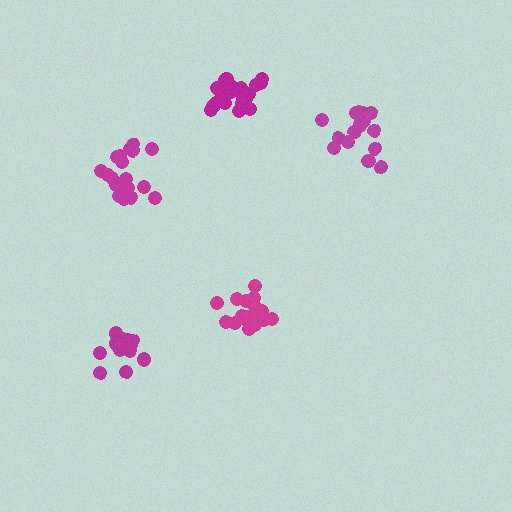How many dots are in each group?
Group 1: 21 dots, Group 2: 17 dots, Group 3: 21 dots, Group 4: 19 dots, Group 5: 15 dots (93 total).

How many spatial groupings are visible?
There are 5 spatial groupings.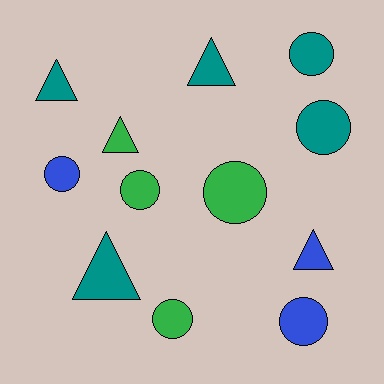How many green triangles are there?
There is 1 green triangle.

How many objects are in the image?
There are 12 objects.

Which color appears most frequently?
Teal, with 5 objects.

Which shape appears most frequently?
Circle, with 7 objects.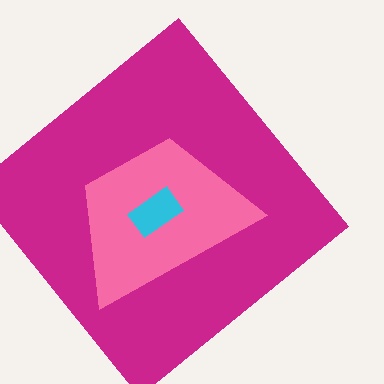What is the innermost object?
The cyan rectangle.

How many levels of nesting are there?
3.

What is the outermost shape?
The magenta diamond.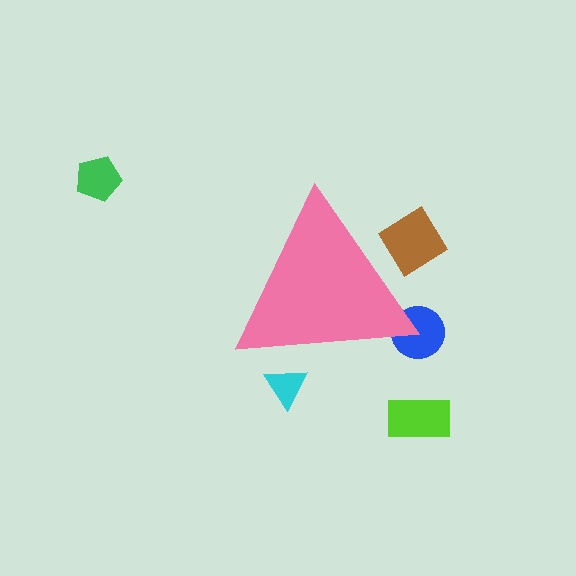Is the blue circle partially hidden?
Yes, the blue circle is partially hidden behind the pink triangle.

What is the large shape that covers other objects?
A pink triangle.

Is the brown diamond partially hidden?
Yes, the brown diamond is partially hidden behind the pink triangle.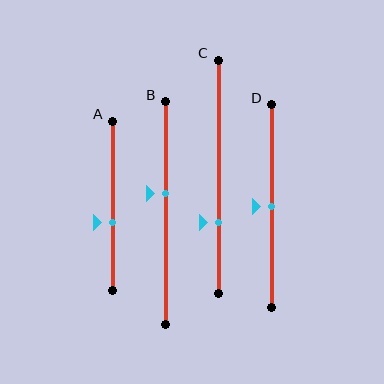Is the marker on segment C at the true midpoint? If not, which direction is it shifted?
No, the marker on segment C is shifted downward by about 19% of the segment length.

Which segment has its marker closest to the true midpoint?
Segment D has its marker closest to the true midpoint.